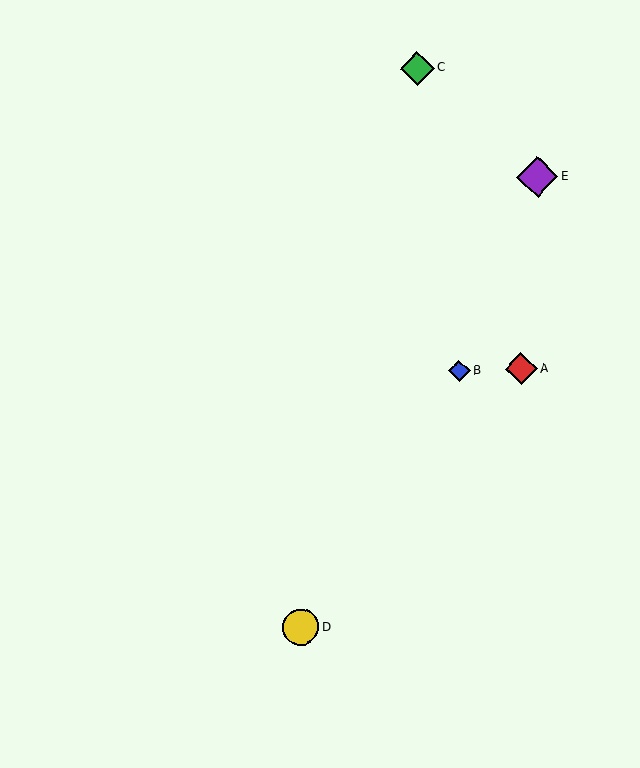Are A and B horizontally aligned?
Yes, both are at y≈369.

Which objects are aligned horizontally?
Objects A, B are aligned horizontally.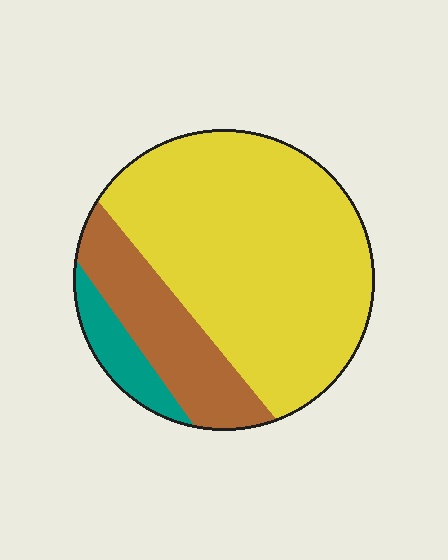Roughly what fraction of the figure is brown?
Brown covers 22% of the figure.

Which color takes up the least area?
Teal, at roughly 10%.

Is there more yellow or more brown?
Yellow.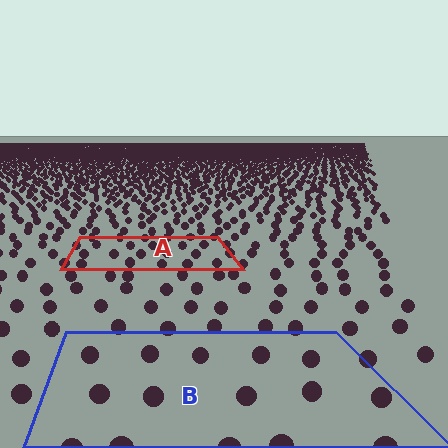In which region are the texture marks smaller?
The texture marks are smaller in region A, because it is farther away.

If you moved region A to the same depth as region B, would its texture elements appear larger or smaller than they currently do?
They would appear larger. At a closer depth, the same texture elements are projected at a bigger on-screen size.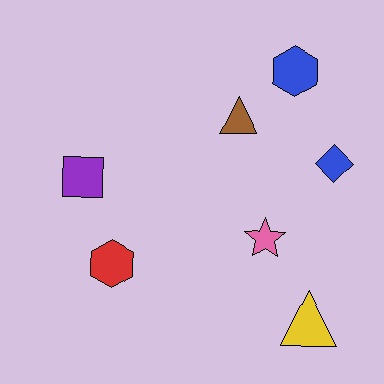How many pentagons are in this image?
There are no pentagons.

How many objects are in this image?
There are 7 objects.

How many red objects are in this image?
There is 1 red object.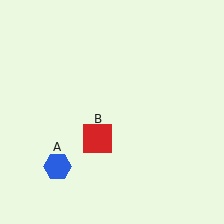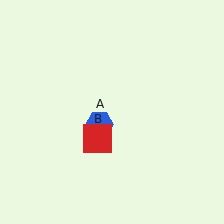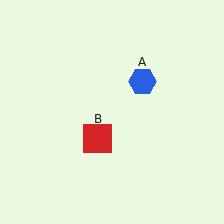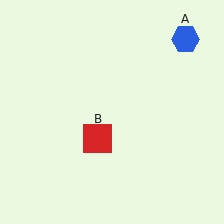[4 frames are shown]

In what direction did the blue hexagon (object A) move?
The blue hexagon (object A) moved up and to the right.